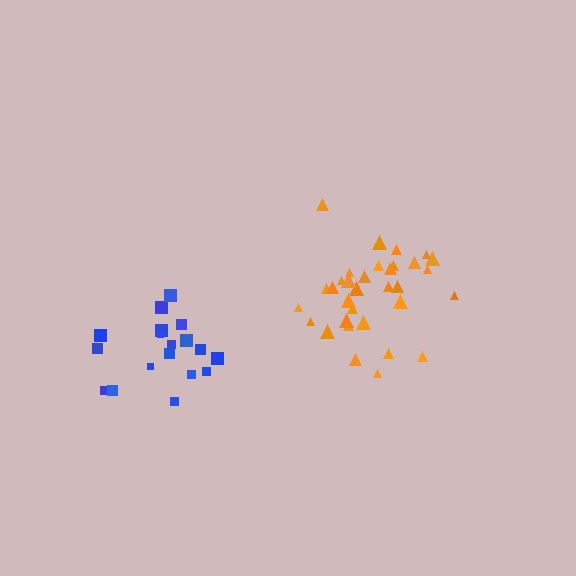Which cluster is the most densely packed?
Orange.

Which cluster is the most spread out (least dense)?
Blue.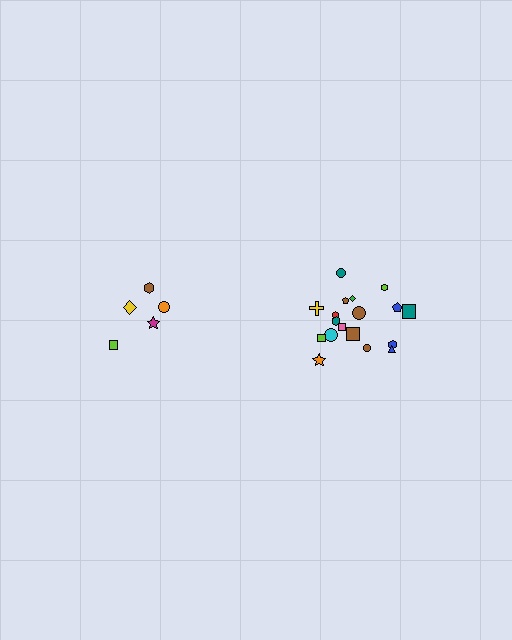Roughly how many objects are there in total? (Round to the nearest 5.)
Roughly 25 objects in total.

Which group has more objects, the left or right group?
The right group.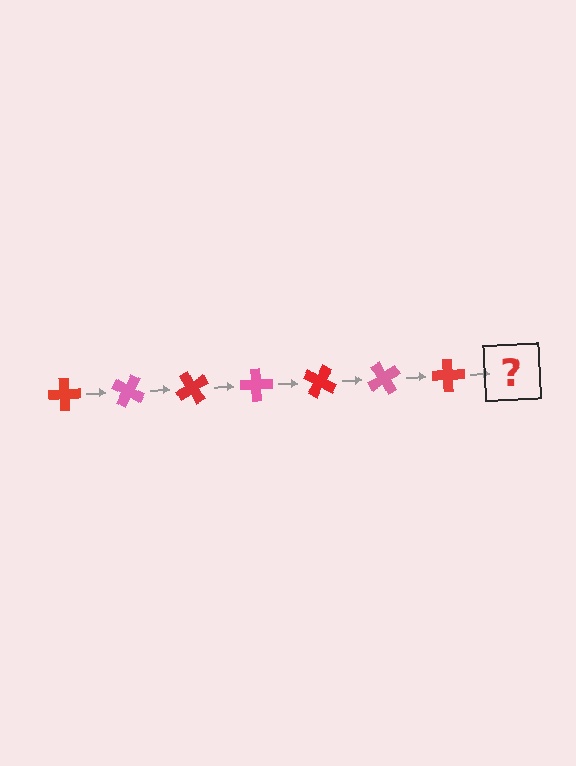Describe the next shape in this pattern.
It should be a pink cross, rotated 210 degrees from the start.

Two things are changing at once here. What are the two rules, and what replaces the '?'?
The two rules are that it rotates 30 degrees each step and the color cycles through red and pink. The '?' should be a pink cross, rotated 210 degrees from the start.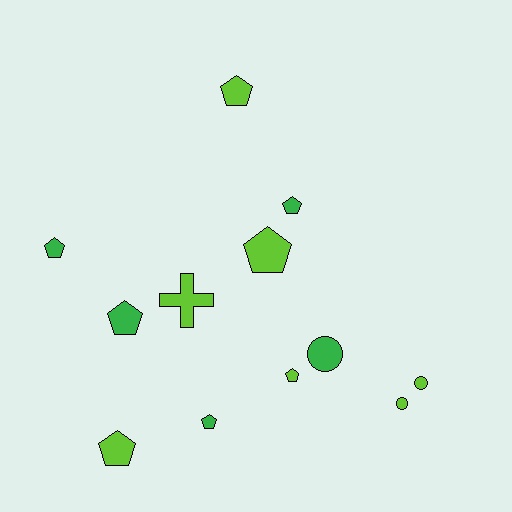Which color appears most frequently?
Lime, with 7 objects.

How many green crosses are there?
There are no green crosses.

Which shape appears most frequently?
Pentagon, with 8 objects.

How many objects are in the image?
There are 12 objects.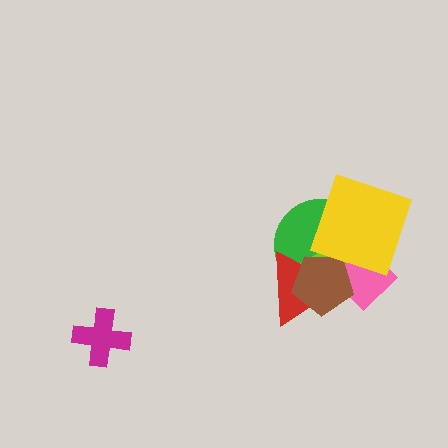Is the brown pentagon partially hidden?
No, no other shape covers it.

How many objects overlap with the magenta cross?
0 objects overlap with the magenta cross.